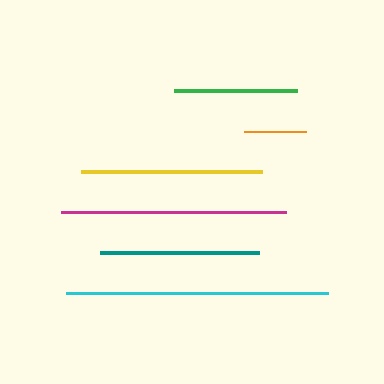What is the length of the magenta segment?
The magenta segment is approximately 225 pixels long.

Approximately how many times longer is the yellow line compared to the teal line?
The yellow line is approximately 1.1 times the length of the teal line.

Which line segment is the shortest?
The orange line is the shortest at approximately 62 pixels.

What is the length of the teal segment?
The teal segment is approximately 159 pixels long.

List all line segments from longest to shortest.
From longest to shortest: cyan, magenta, yellow, teal, green, orange.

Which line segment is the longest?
The cyan line is the longest at approximately 262 pixels.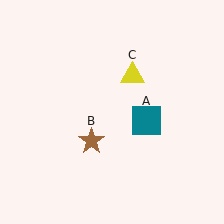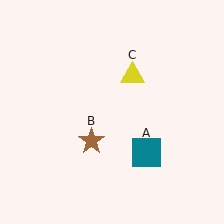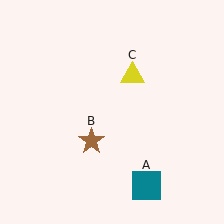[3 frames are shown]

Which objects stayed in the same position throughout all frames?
Brown star (object B) and yellow triangle (object C) remained stationary.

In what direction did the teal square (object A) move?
The teal square (object A) moved down.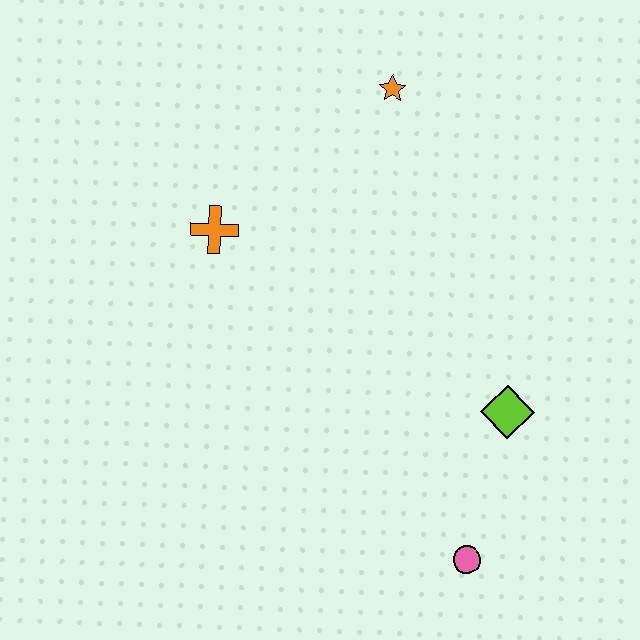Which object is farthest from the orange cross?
The pink circle is farthest from the orange cross.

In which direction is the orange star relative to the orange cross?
The orange star is to the right of the orange cross.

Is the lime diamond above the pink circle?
Yes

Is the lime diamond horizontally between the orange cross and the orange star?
No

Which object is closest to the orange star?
The orange cross is closest to the orange star.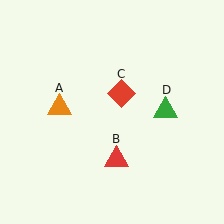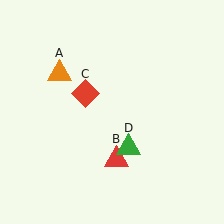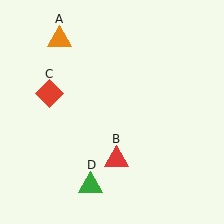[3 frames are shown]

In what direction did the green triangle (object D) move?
The green triangle (object D) moved down and to the left.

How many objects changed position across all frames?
3 objects changed position: orange triangle (object A), red diamond (object C), green triangle (object D).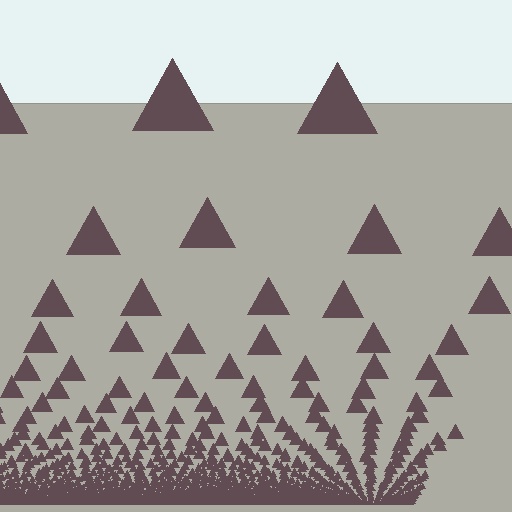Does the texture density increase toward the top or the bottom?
Density increases toward the bottom.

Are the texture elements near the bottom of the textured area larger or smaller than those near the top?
Smaller. The gradient is inverted — elements near the bottom are smaller and denser.